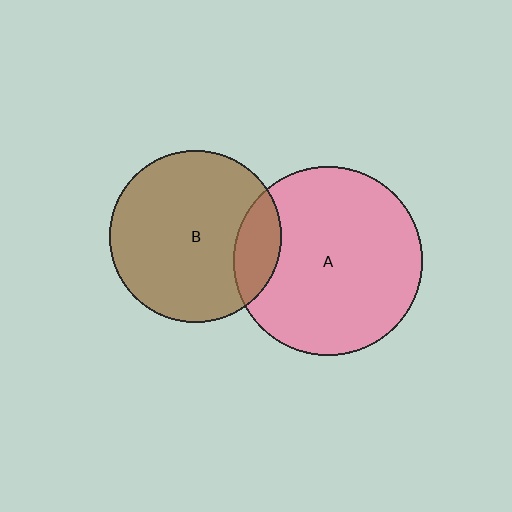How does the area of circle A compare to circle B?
Approximately 1.2 times.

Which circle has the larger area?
Circle A (pink).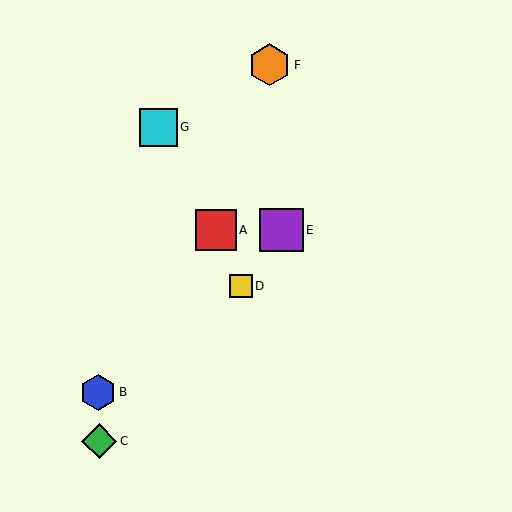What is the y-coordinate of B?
Object B is at y≈392.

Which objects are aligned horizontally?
Objects A, E are aligned horizontally.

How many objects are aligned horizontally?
2 objects (A, E) are aligned horizontally.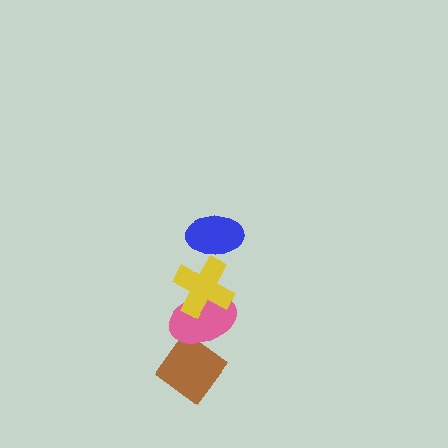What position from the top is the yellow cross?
The yellow cross is 2nd from the top.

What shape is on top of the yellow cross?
The blue ellipse is on top of the yellow cross.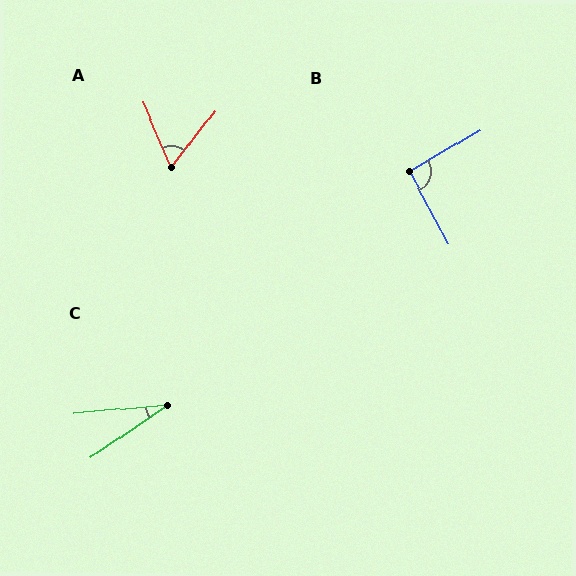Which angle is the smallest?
C, at approximately 29 degrees.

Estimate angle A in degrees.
Approximately 60 degrees.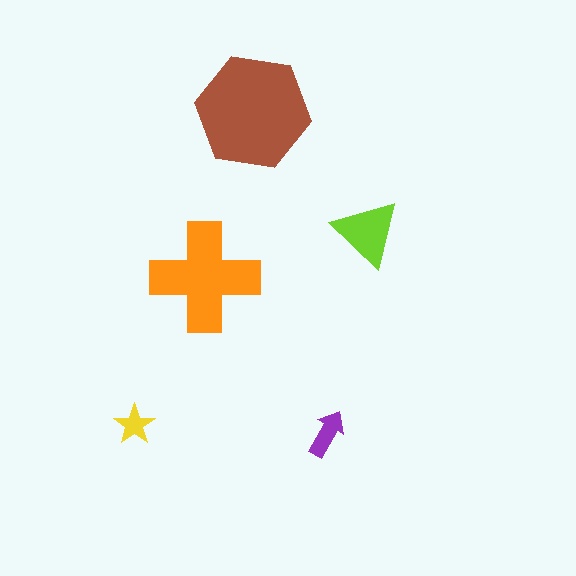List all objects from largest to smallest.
The brown hexagon, the orange cross, the lime triangle, the purple arrow, the yellow star.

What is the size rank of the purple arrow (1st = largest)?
4th.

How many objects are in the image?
There are 5 objects in the image.